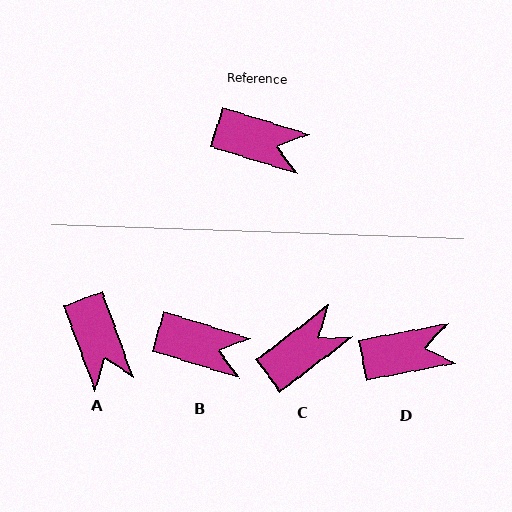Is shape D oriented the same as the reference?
No, it is off by about 28 degrees.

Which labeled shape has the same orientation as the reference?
B.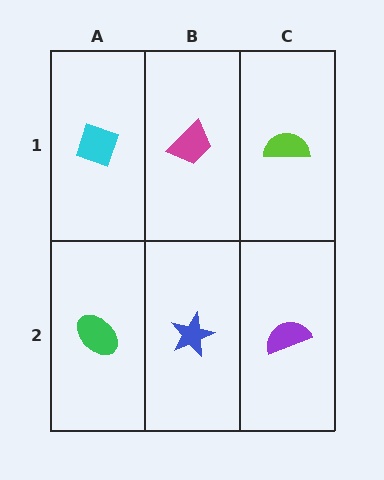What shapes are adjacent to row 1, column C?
A purple semicircle (row 2, column C), a magenta trapezoid (row 1, column B).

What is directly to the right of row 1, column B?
A lime semicircle.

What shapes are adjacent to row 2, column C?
A lime semicircle (row 1, column C), a blue star (row 2, column B).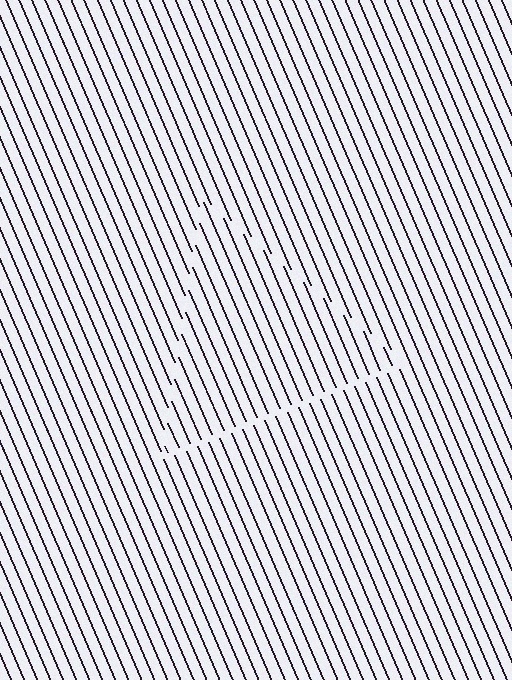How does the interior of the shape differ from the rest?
The interior of the shape contains the same grating, shifted by half a period — the contour is defined by the phase discontinuity where line-ends from the inner and outer gratings abut.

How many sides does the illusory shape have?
3 sides — the line-ends trace a triangle.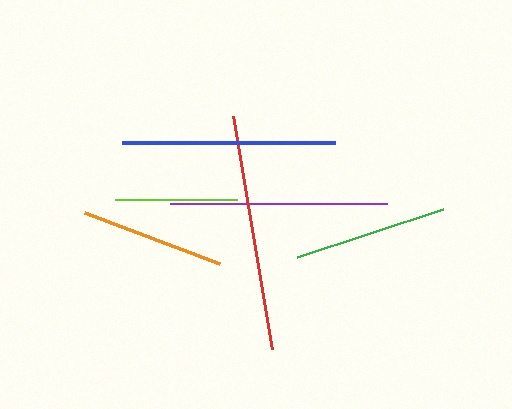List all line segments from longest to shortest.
From longest to shortest: red, purple, blue, green, orange, lime.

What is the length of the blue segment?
The blue segment is approximately 213 pixels long.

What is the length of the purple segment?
The purple segment is approximately 216 pixels long.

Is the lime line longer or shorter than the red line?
The red line is longer than the lime line.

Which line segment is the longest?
The red line is the longest at approximately 236 pixels.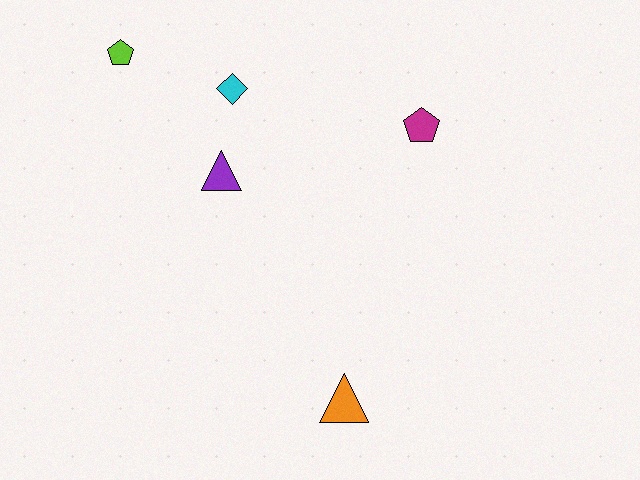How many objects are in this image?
There are 5 objects.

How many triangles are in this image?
There are 2 triangles.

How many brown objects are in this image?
There are no brown objects.